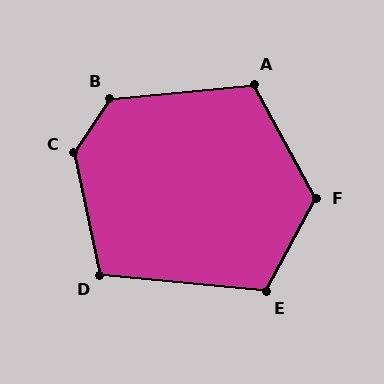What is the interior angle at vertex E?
Approximately 112 degrees (obtuse).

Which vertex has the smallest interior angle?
D, at approximately 107 degrees.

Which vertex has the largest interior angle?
C, at approximately 135 degrees.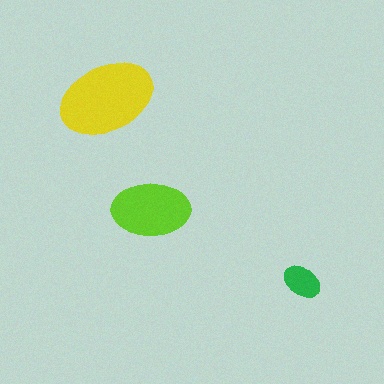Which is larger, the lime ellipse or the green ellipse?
The lime one.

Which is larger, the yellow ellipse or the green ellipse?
The yellow one.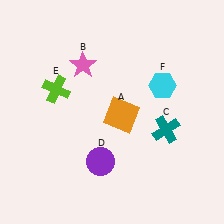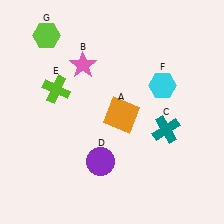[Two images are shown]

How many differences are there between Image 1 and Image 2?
There is 1 difference between the two images.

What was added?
A lime hexagon (G) was added in Image 2.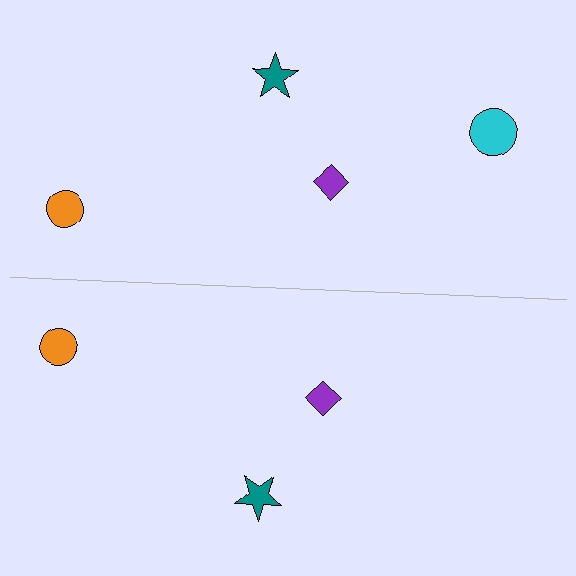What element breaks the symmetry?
A cyan circle is missing from the bottom side.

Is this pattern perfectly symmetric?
No, the pattern is not perfectly symmetric. A cyan circle is missing from the bottom side.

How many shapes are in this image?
There are 7 shapes in this image.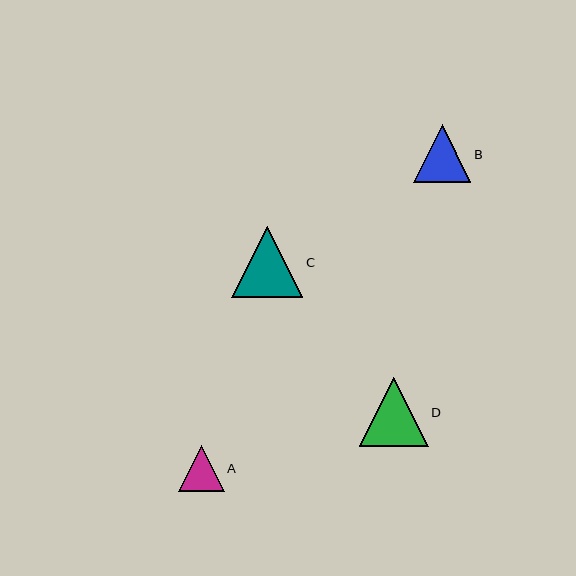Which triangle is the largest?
Triangle C is the largest with a size of approximately 71 pixels.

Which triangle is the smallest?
Triangle A is the smallest with a size of approximately 45 pixels.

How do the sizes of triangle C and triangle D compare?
Triangle C and triangle D are approximately the same size.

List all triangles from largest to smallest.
From largest to smallest: C, D, B, A.